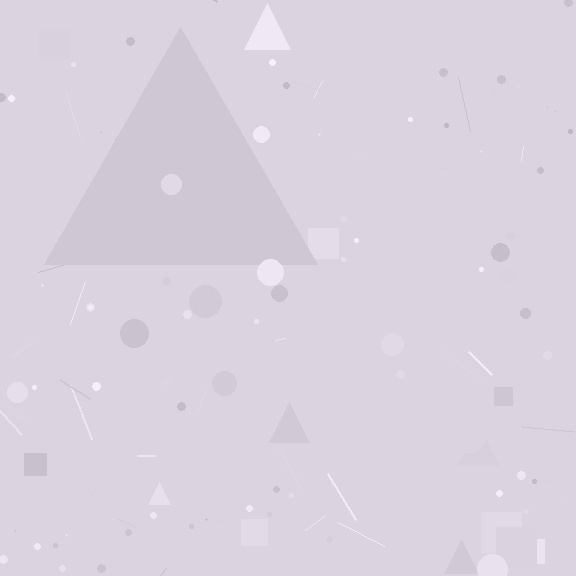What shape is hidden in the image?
A triangle is hidden in the image.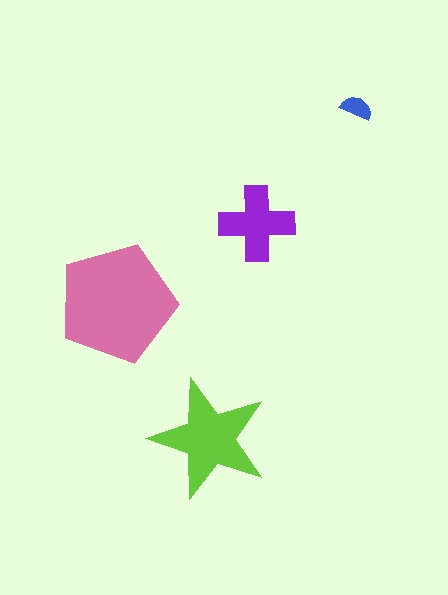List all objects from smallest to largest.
The blue semicircle, the purple cross, the lime star, the pink pentagon.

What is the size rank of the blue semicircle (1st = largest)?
4th.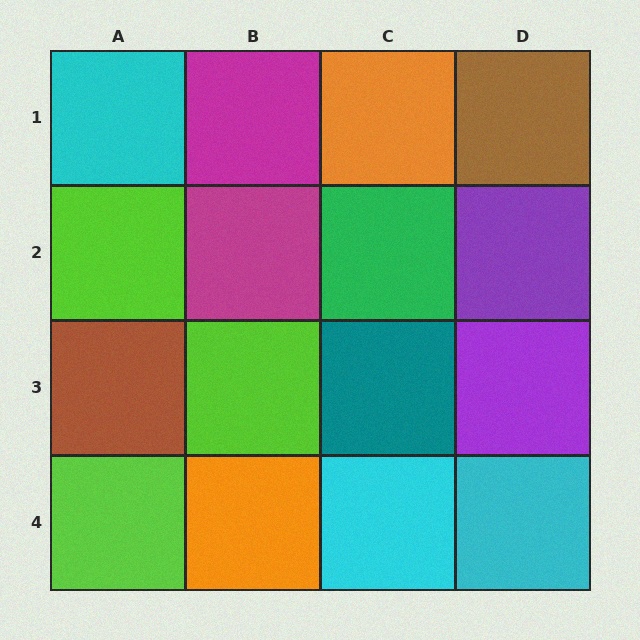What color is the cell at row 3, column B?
Lime.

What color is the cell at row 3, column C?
Teal.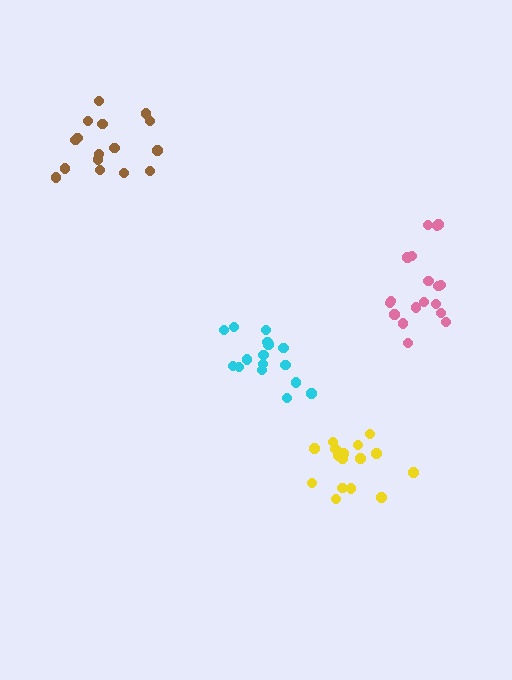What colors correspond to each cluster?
The clusters are colored: yellow, cyan, brown, pink.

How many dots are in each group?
Group 1: 16 dots, Group 2: 16 dots, Group 3: 16 dots, Group 4: 18 dots (66 total).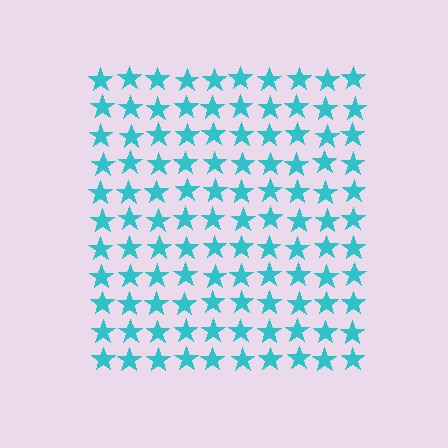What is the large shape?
The large shape is a square.